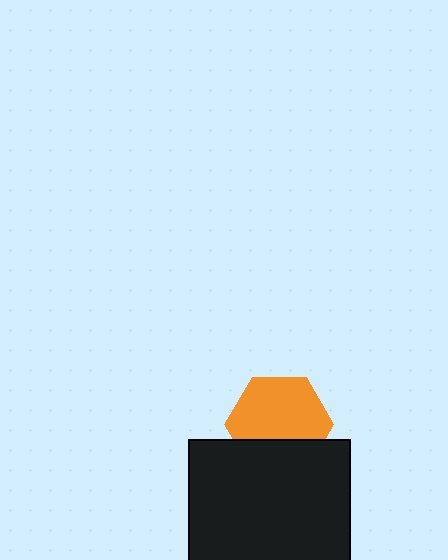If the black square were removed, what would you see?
You would see the complete orange hexagon.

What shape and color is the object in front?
The object in front is a black square.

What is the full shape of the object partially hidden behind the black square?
The partially hidden object is an orange hexagon.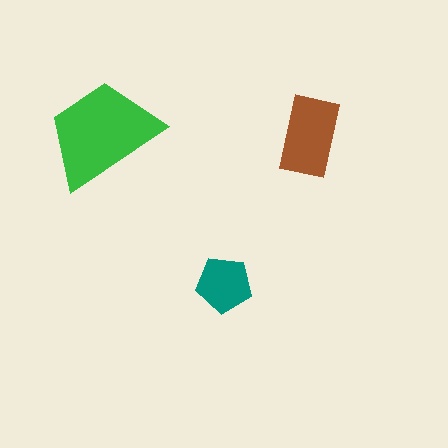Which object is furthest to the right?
The brown rectangle is rightmost.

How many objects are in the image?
There are 3 objects in the image.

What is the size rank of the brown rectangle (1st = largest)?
2nd.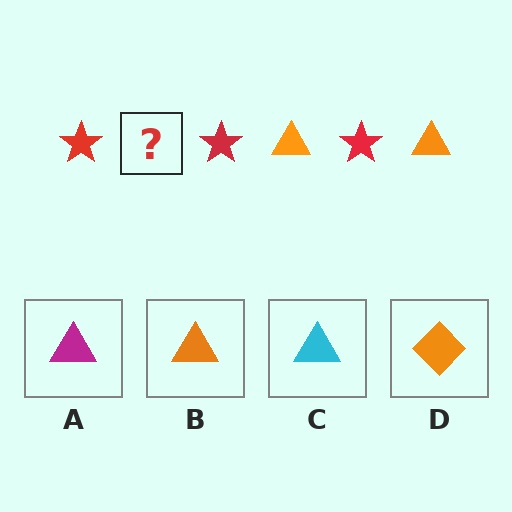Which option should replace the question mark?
Option B.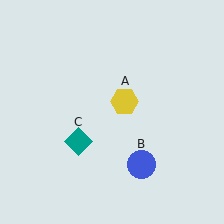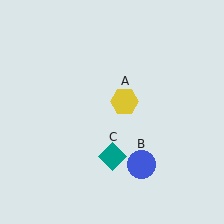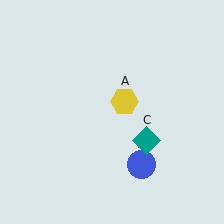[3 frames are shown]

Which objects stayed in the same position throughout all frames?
Yellow hexagon (object A) and blue circle (object B) remained stationary.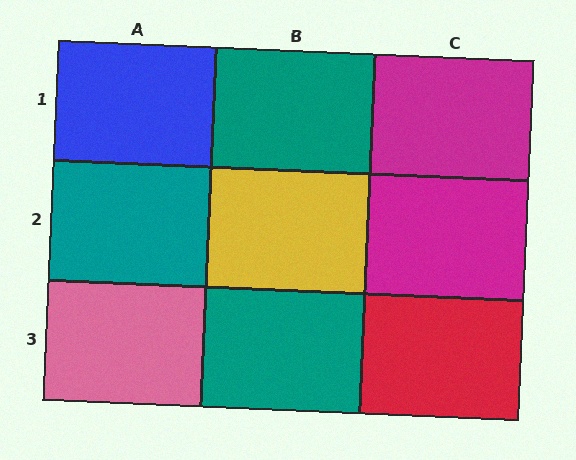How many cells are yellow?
1 cell is yellow.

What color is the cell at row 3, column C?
Red.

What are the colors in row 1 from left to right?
Blue, teal, magenta.